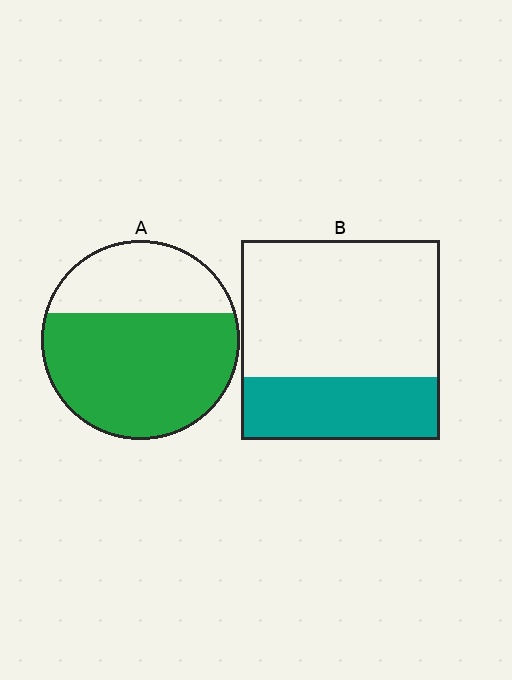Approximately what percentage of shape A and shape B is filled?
A is approximately 65% and B is approximately 30%.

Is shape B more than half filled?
No.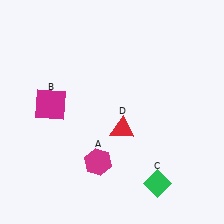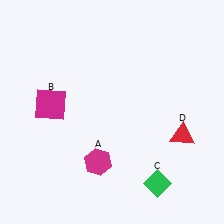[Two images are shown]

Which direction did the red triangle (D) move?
The red triangle (D) moved right.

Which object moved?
The red triangle (D) moved right.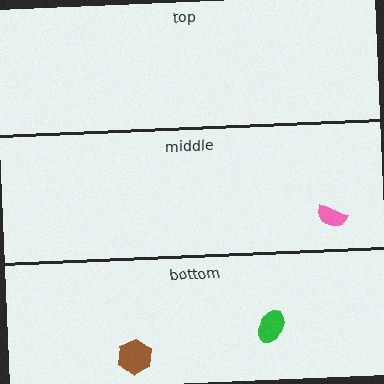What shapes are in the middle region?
The pink semicircle.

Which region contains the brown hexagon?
The bottom region.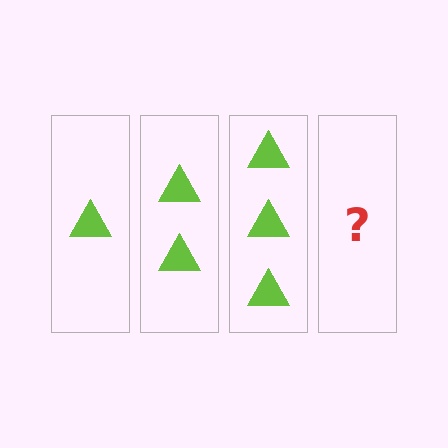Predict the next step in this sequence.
The next step is 4 triangles.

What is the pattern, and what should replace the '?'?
The pattern is that each step adds one more triangle. The '?' should be 4 triangles.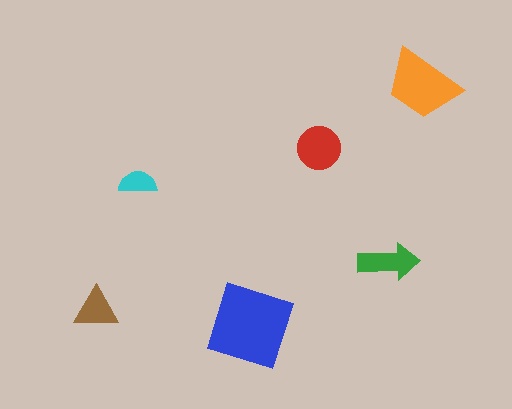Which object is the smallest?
The cyan semicircle.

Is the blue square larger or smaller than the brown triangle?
Larger.